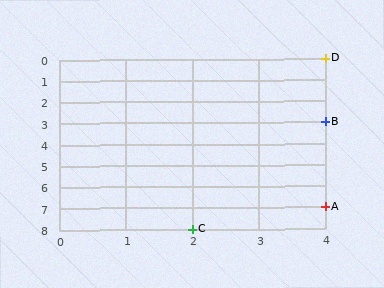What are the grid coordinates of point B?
Point B is at grid coordinates (4, 3).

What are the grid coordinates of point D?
Point D is at grid coordinates (4, 0).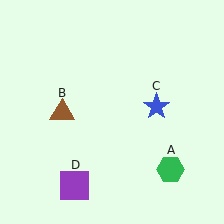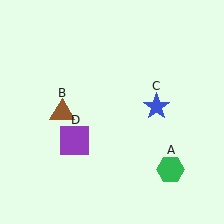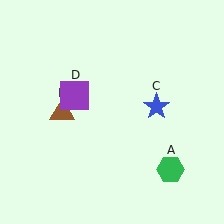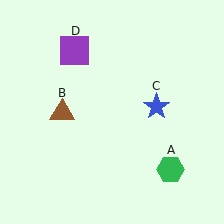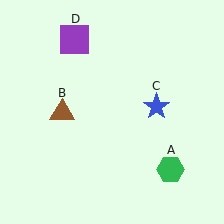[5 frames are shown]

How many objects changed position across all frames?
1 object changed position: purple square (object D).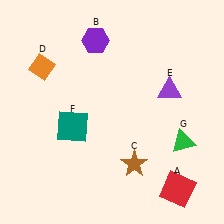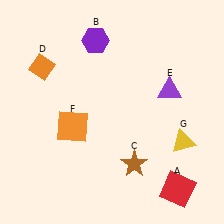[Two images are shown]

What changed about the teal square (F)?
In Image 1, F is teal. In Image 2, it changed to orange.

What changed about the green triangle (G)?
In Image 1, G is green. In Image 2, it changed to yellow.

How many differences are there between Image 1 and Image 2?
There are 2 differences between the two images.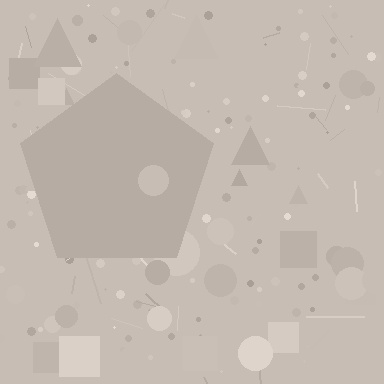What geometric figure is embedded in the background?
A pentagon is embedded in the background.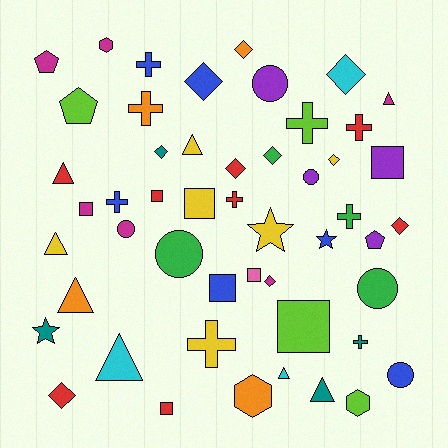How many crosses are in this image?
There are 9 crosses.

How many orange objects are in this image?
There are 4 orange objects.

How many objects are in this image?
There are 50 objects.